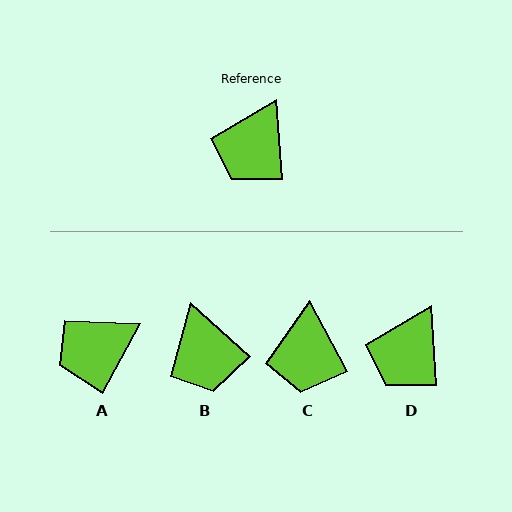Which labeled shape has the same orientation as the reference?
D.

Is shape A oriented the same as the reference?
No, it is off by about 32 degrees.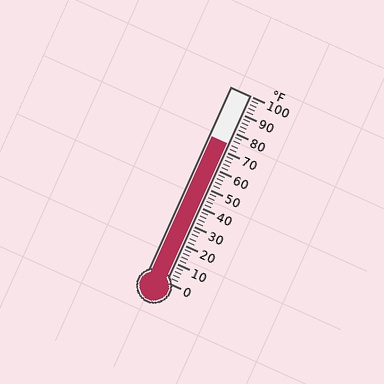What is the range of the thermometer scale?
The thermometer scale ranges from 0°F to 100°F.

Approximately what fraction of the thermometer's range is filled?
The thermometer is filled to approximately 75% of its range.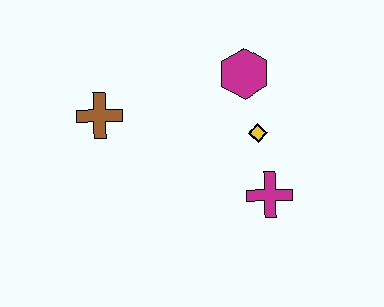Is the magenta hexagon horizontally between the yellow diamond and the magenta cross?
No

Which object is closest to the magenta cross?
The yellow diamond is closest to the magenta cross.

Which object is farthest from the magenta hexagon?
The brown cross is farthest from the magenta hexagon.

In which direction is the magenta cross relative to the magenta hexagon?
The magenta cross is below the magenta hexagon.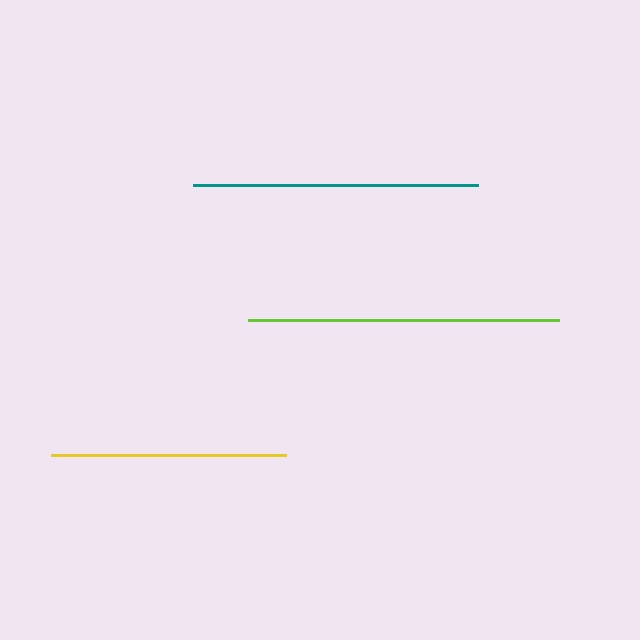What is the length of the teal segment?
The teal segment is approximately 286 pixels long.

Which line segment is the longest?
The lime line is the longest at approximately 311 pixels.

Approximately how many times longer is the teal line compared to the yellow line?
The teal line is approximately 1.2 times the length of the yellow line.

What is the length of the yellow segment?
The yellow segment is approximately 235 pixels long.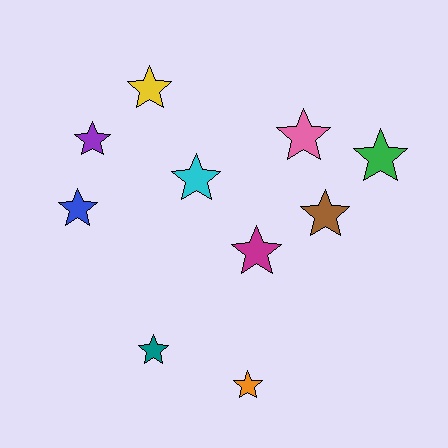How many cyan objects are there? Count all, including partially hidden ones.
There is 1 cyan object.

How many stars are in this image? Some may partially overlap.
There are 10 stars.